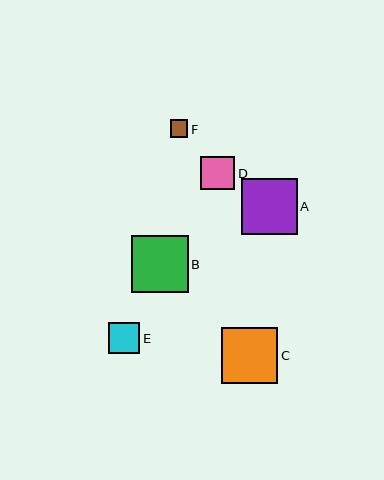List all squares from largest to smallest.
From largest to smallest: B, C, A, D, E, F.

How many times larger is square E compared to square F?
Square E is approximately 1.8 times the size of square F.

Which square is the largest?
Square B is the largest with a size of approximately 56 pixels.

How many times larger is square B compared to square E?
Square B is approximately 1.8 times the size of square E.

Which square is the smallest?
Square F is the smallest with a size of approximately 18 pixels.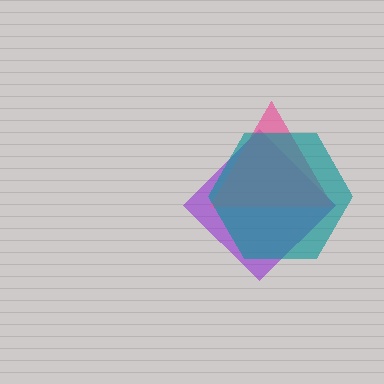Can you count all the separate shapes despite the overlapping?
Yes, there are 3 separate shapes.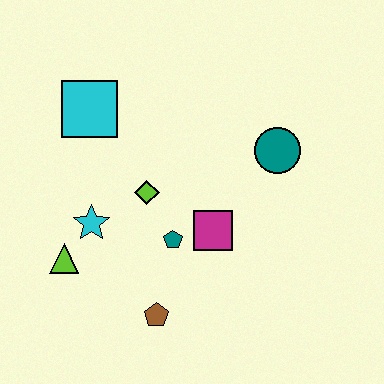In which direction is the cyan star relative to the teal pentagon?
The cyan star is to the left of the teal pentagon.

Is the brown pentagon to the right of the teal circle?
No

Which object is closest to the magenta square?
The teal pentagon is closest to the magenta square.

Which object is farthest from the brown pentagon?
The cyan square is farthest from the brown pentagon.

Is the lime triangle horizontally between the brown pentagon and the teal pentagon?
No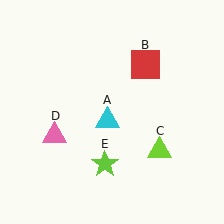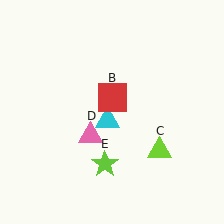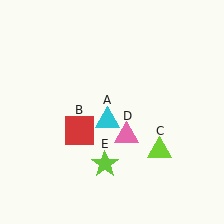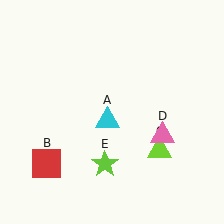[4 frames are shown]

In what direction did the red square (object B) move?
The red square (object B) moved down and to the left.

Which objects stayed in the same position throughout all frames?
Cyan triangle (object A) and lime triangle (object C) and lime star (object E) remained stationary.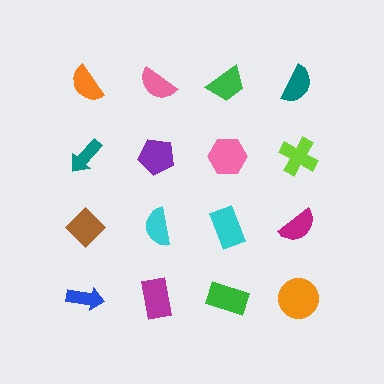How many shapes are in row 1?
4 shapes.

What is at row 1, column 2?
A pink semicircle.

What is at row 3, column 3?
A cyan rectangle.